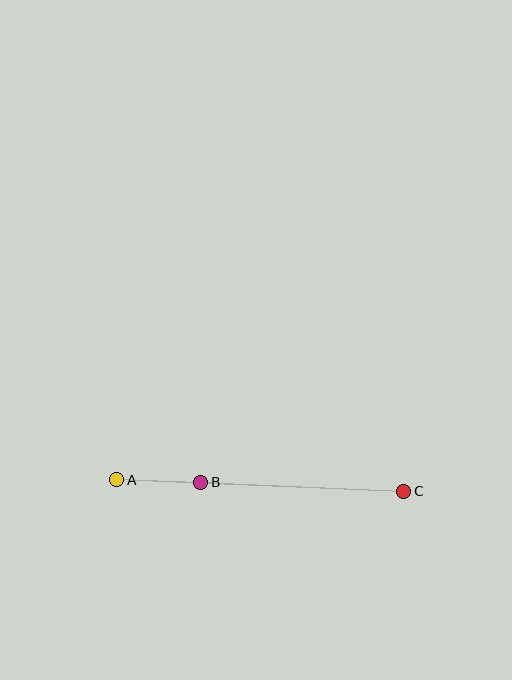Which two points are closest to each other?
Points A and B are closest to each other.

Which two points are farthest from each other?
Points A and C are farthest from each other.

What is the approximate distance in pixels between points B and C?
The distance between B and C is approximately 203 pixels.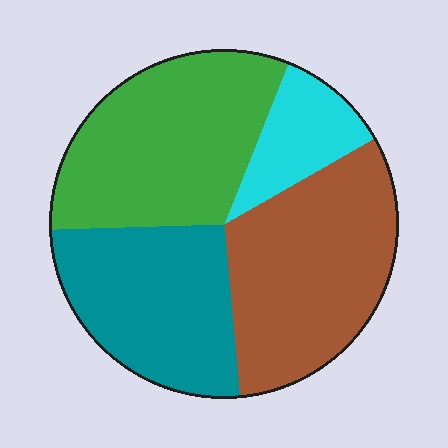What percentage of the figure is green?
Green takes up about one third (1/3) of the figure.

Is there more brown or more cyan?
Brown.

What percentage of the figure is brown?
Brown covers about 30% of the figure.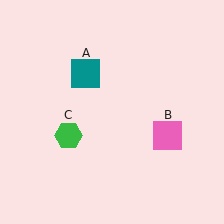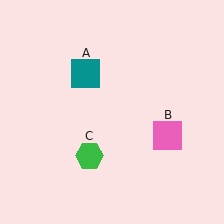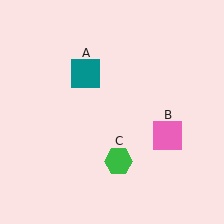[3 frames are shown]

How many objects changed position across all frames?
1 object changed position: green hexagon (object C).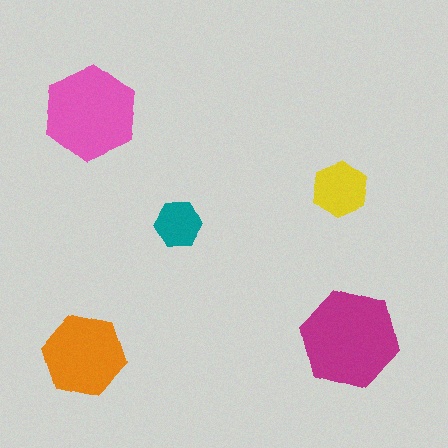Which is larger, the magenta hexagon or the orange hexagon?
The magenta one.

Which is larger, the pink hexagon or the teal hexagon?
The pink one.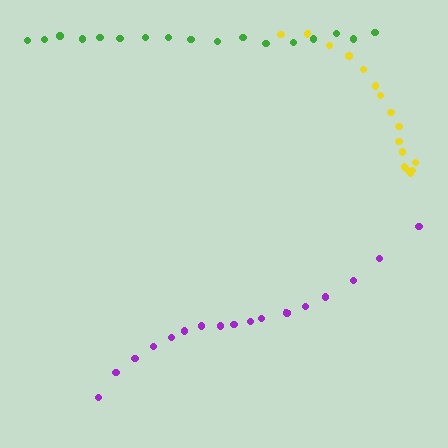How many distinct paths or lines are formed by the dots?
There are 3 distinct paths.